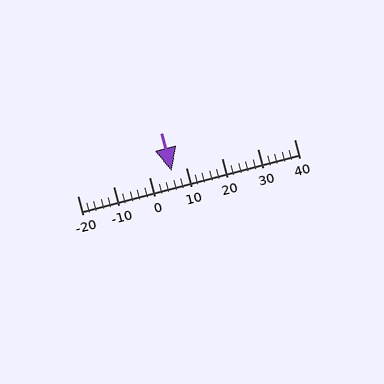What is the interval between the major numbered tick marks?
The major tick marks are spaced 10 units apart.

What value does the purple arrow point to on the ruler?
The purple arrow points to approximately 6.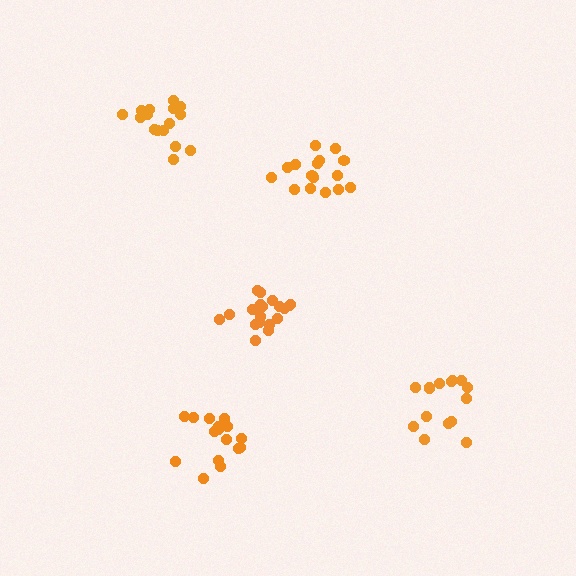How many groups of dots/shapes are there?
There are 5 groups.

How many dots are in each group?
Group 1: 15 dots, Group 2: 16 dots, Group 3: 20 dots, Group 4: 16 dots, Group 5: 16 dots (83 total).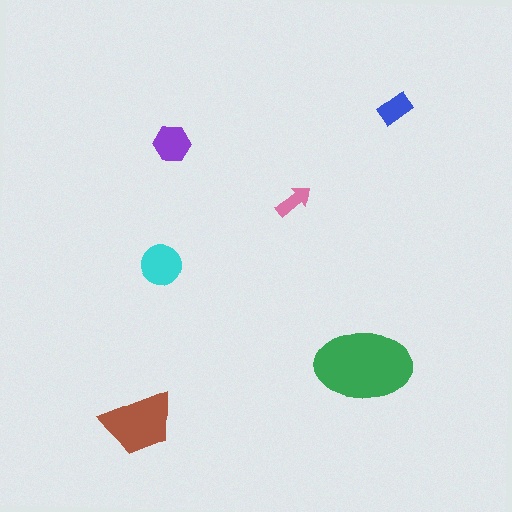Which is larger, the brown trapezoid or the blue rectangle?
The brown trapezoid.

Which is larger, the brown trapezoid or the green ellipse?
The green ellipse.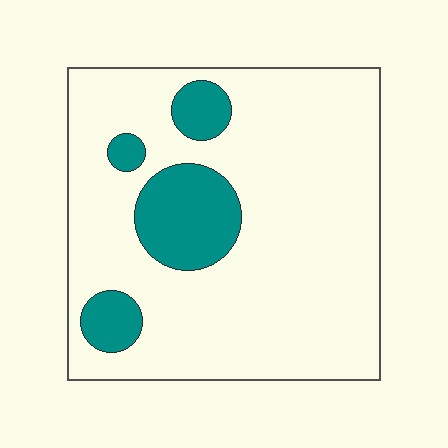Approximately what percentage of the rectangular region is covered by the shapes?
Approximately 15%.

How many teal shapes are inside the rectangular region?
4.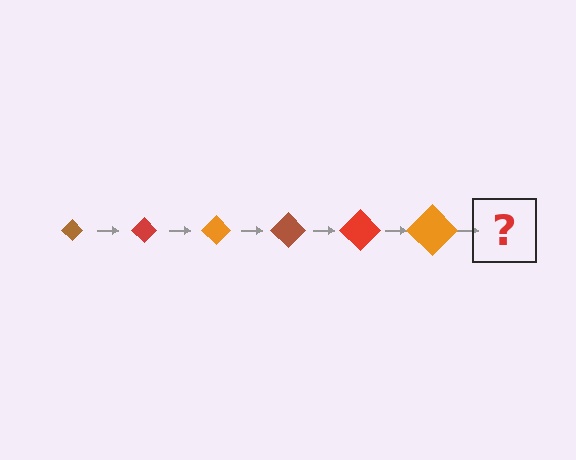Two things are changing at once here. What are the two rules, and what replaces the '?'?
The two rules are that the diamond grows larger each step and the color cycles through brown, red, and orange. The '?' should be a brown diamond, larger than the previous one.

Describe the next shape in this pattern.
It should be a brown diamond, larger than the previous one.